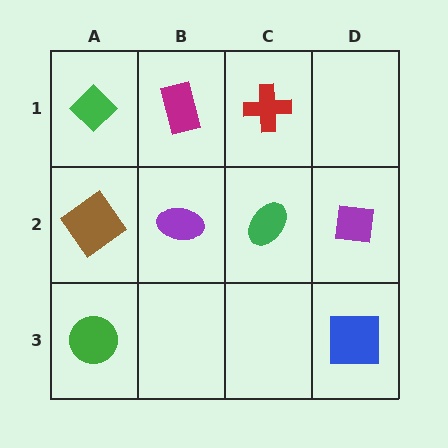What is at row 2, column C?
A green ellipse.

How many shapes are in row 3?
2 shapes.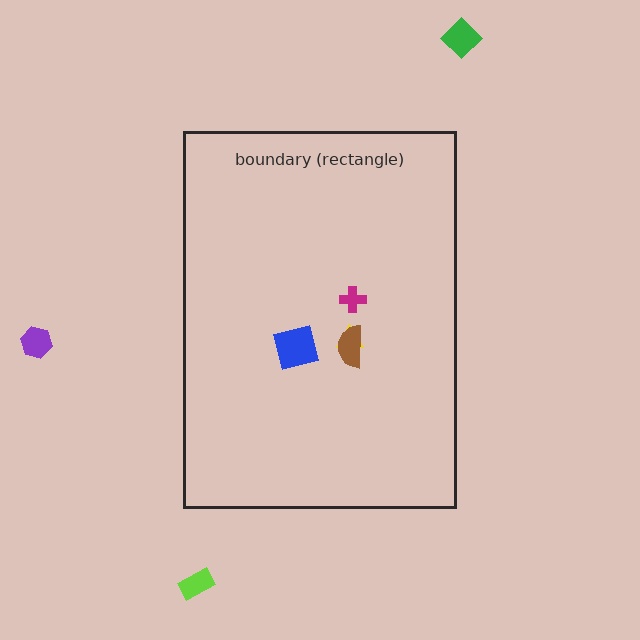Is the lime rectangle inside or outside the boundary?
Outside.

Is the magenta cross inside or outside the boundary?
Inside.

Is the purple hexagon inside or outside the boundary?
Outside.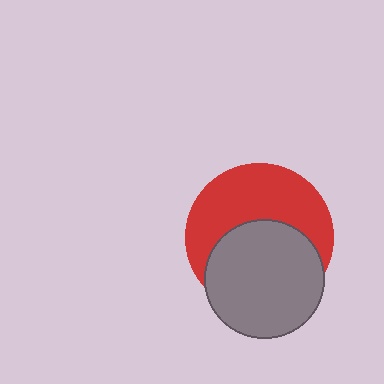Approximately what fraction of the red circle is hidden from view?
Roughly 49% of the red circle is hidden behind the gray circle.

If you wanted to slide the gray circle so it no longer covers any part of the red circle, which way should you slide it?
Slide it down — that is the most direct way to separate the two shapes.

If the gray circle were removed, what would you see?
You would see the complete red circle.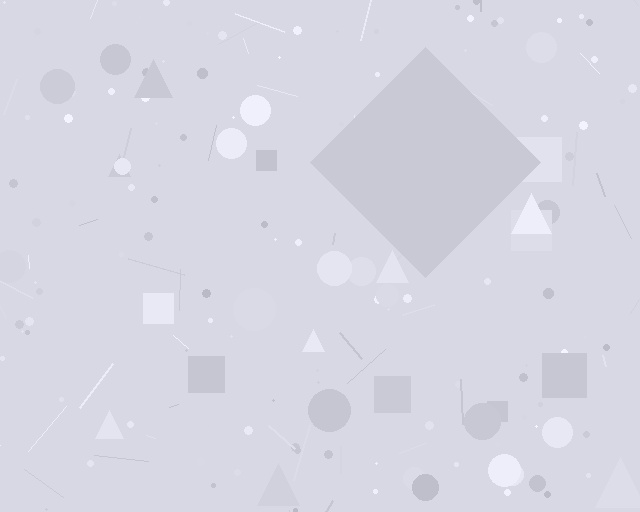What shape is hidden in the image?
A diamond is hidden in the image.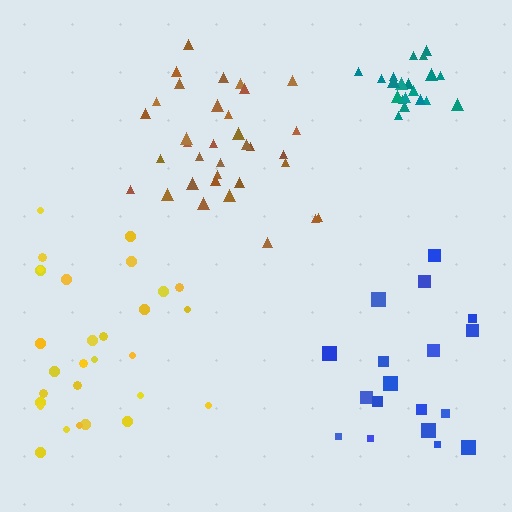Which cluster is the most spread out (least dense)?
Blue.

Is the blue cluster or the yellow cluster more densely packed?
Yellow.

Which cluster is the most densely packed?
Teal.